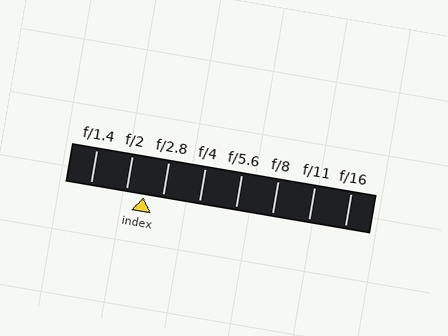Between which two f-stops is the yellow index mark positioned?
The index mark is between f/2 and f/2.8.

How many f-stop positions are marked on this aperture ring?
There are 8 f-stop positions marked.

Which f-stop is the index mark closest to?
The index mark is closest to f/2.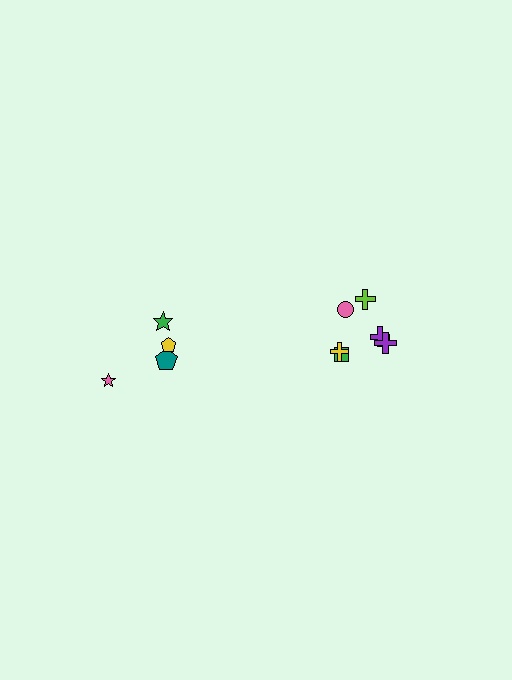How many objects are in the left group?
There are 4 objects.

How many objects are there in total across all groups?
There are 10 objects.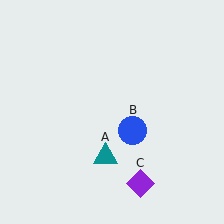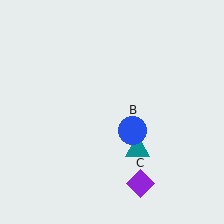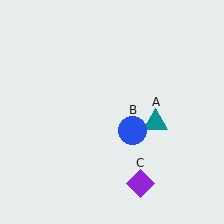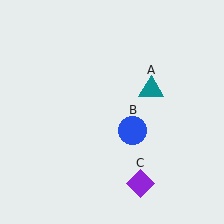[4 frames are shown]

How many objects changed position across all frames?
1 object changed position: teal triangle (object A).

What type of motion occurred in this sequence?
The teal triangle (object A) rotated counterclockwise around the center of the scene.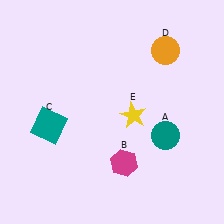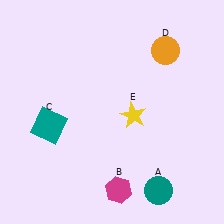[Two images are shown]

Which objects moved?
The objects that moved are: the teal circle (A), the magenta hexagon (B).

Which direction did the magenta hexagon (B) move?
The magenta hexagon (B) moved down.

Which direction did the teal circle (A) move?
The teal circle (A) moved down.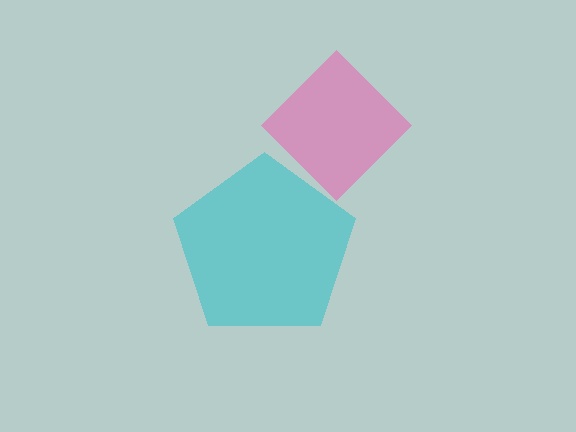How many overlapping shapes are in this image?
There are 2 overlapping shapes in the image.